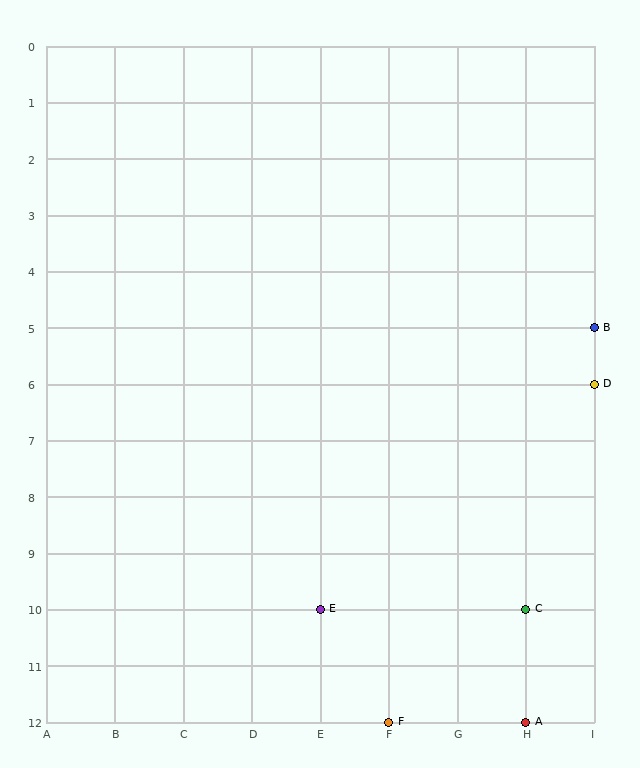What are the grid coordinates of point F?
Point F is at grid coordinates (F, 12).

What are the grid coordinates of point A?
Point A is at grid coordinates (H, 12).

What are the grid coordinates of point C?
Point C is at grid coordinates (H, 10).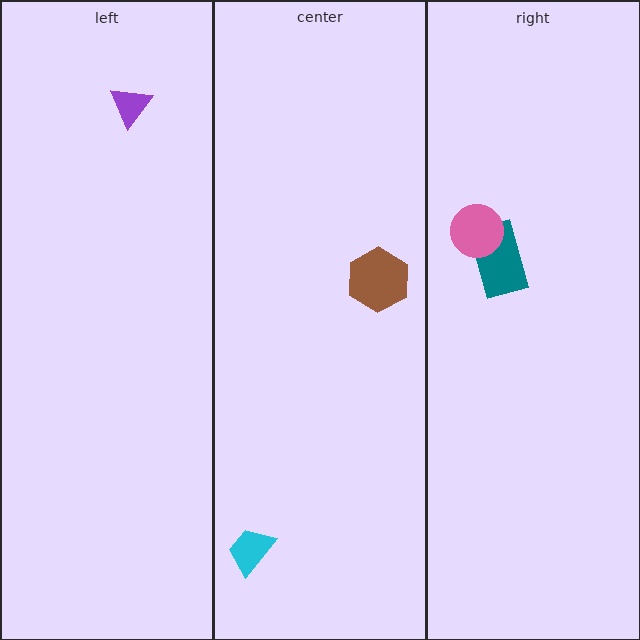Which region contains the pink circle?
The right region.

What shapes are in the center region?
The brown hexagon, the cyan trapezoid.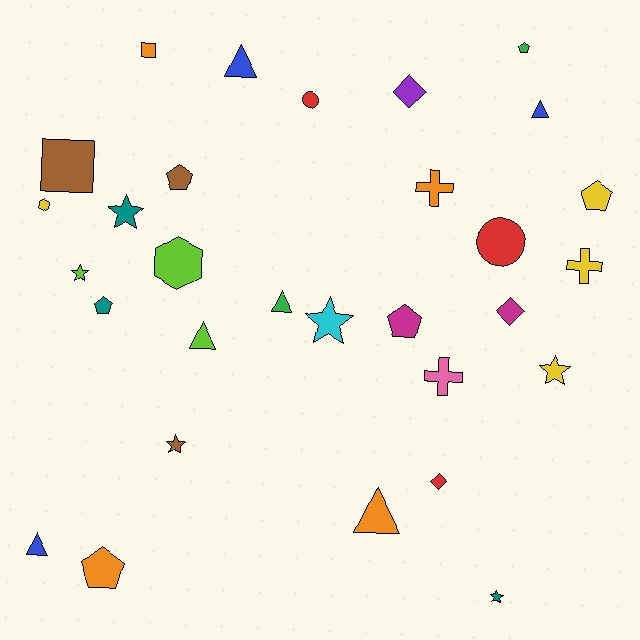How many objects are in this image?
There are 30 objects.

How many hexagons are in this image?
There are 2 hexagons.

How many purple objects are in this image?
There is 1 purple object.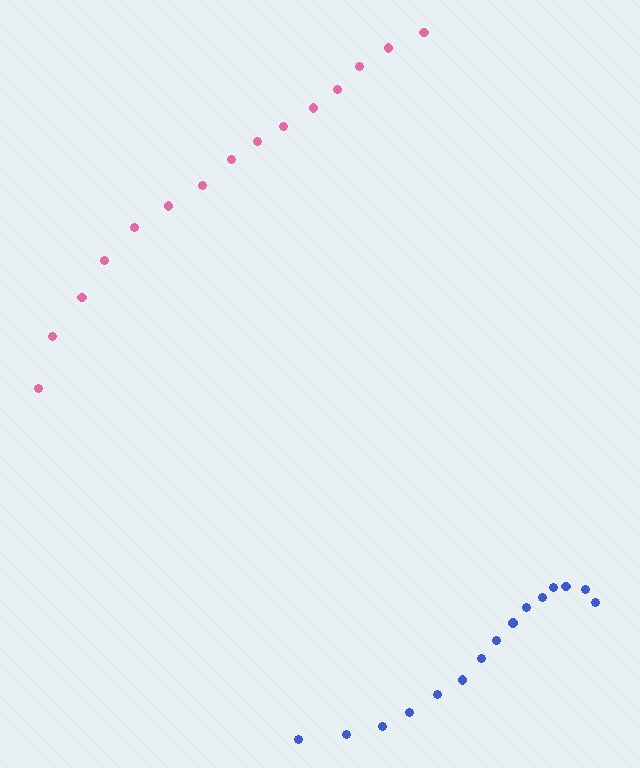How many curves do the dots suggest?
There are 2 distinct paths.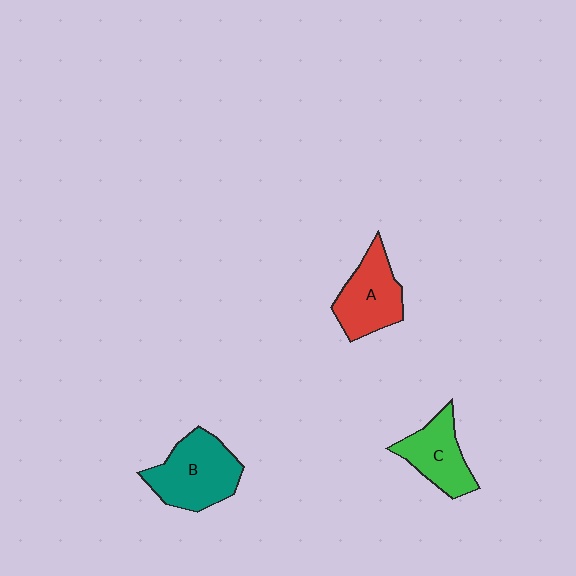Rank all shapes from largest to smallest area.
From largest to smallest: B (teal), A (red), C (green).